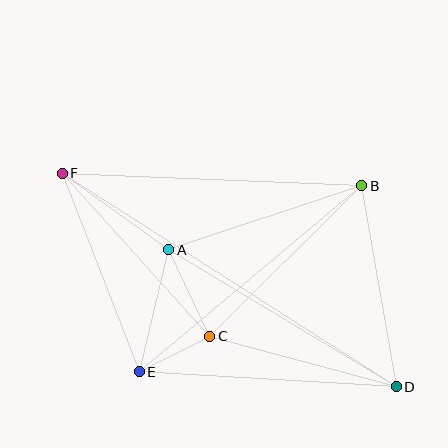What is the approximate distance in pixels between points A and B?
The distance between A and B is approximately 203 pixels.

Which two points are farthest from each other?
Points D and F are farthest from each other.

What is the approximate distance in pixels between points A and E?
The distance between A and E is approximately 125 pixels.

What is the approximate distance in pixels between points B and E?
The distance between B and E is approximately 290 pixels.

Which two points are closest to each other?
Points C and E are closest to each other.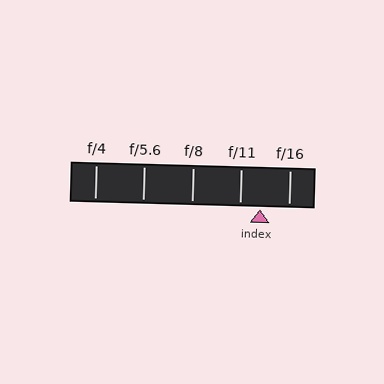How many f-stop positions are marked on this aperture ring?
There are 5 f-stop positions marked.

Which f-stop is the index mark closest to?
The index mark is closest to f/11.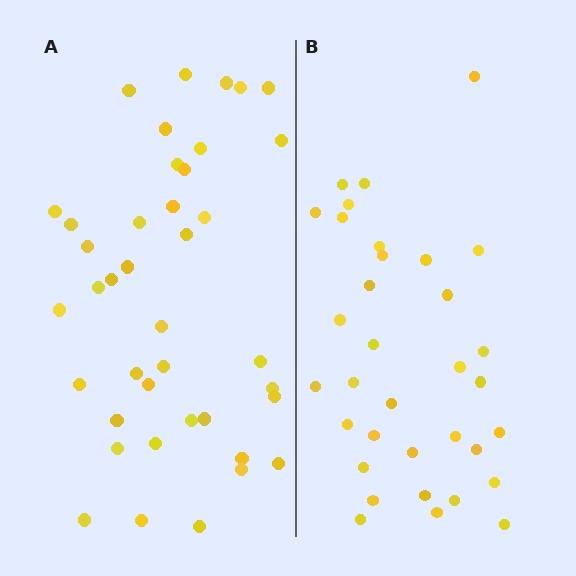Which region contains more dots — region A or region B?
Region A (the left region) has more dots.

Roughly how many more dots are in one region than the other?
Region A has about 6 more dots than region B.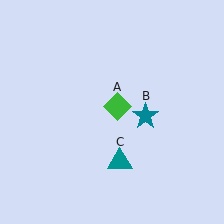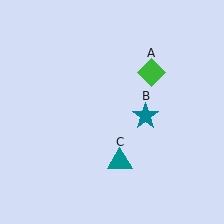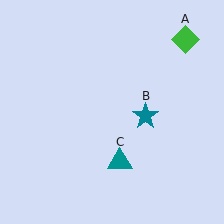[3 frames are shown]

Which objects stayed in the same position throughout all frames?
Teal star (object B) and teal triangle (object C) remained stationary.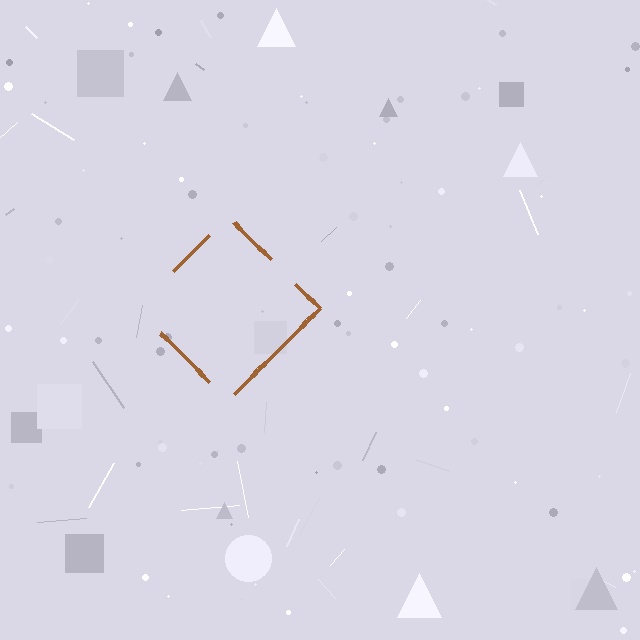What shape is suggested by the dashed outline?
The dashed outline suggests a diamond.